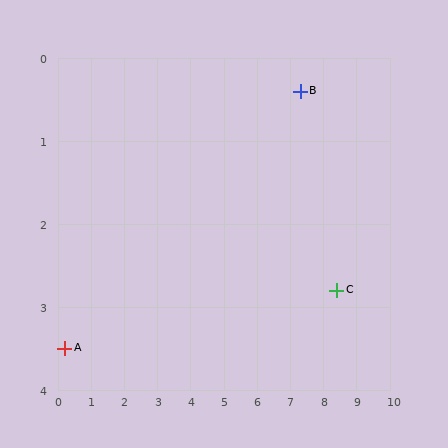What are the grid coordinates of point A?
Point A is at approximately (0.2, 3.5).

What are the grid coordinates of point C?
Point C is at approximately (8.4, 2.8).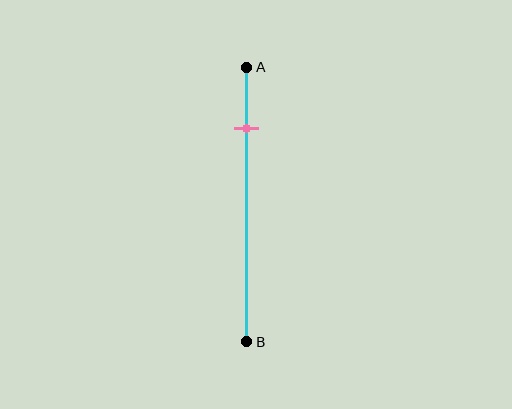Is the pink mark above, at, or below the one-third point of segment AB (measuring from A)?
The pink mark is above the one-third point of segment AB.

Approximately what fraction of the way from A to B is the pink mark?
The pink mark is approximately 20% of the way from A to B.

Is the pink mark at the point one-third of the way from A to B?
No, the mark is at about 20% from A, not at the 33% one-third point.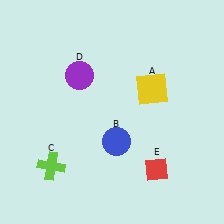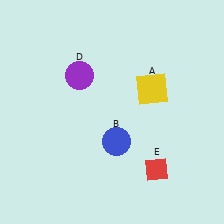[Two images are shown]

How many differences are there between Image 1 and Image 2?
There is 1 difference between the two images.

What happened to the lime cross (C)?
The lime cross (C) was removed in Image 2. It was in the bottom-left area of Image 1.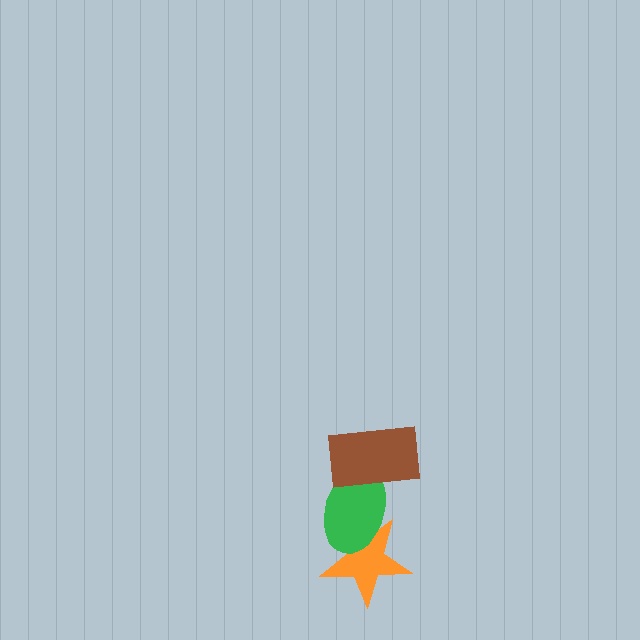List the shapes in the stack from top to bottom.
From top to bottom: the brown rectangle, the green ellipse, the orange star.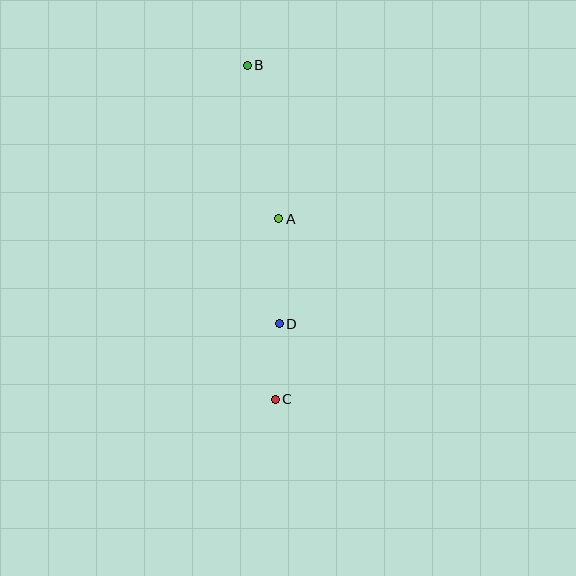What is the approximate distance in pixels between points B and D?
The distance between B and D is approximately 260 pixels.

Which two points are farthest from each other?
Points B and C are farthest from each other.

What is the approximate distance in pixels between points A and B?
The distance between A and B is approximately 157 pixels.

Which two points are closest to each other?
Points C and D are closest to each other.